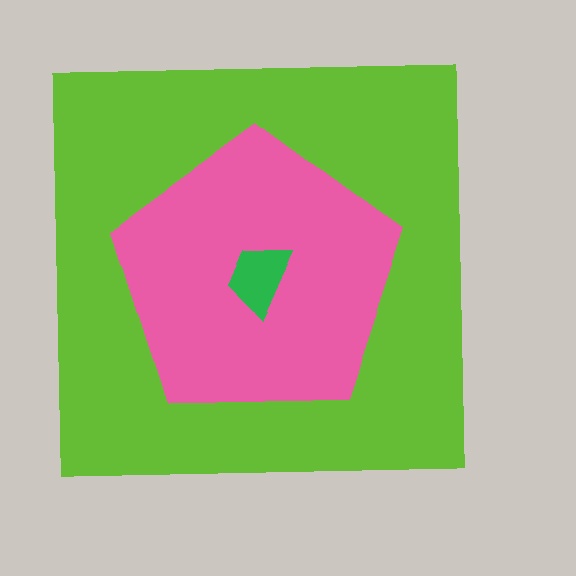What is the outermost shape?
The lime square.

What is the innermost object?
The green trapezoid.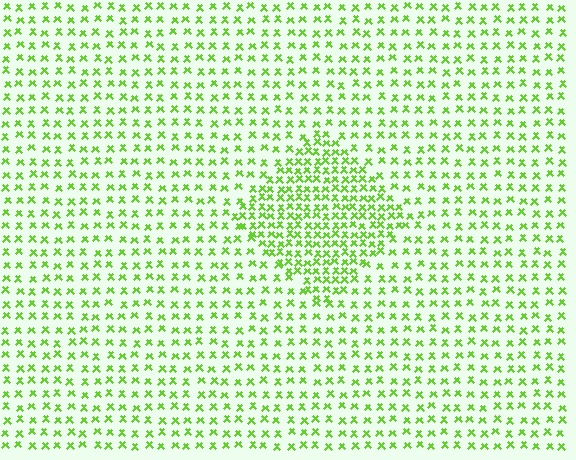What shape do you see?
I see a diamond.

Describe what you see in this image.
The image contains small lime elements arranged at two different densities. A diamond-shaped region is visible where the elements are more densely packed than the surrounding area.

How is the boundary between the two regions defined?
The boundary is defined by a change in element density (approximately 2.0x ratio). All elements are the same color, size, and shape.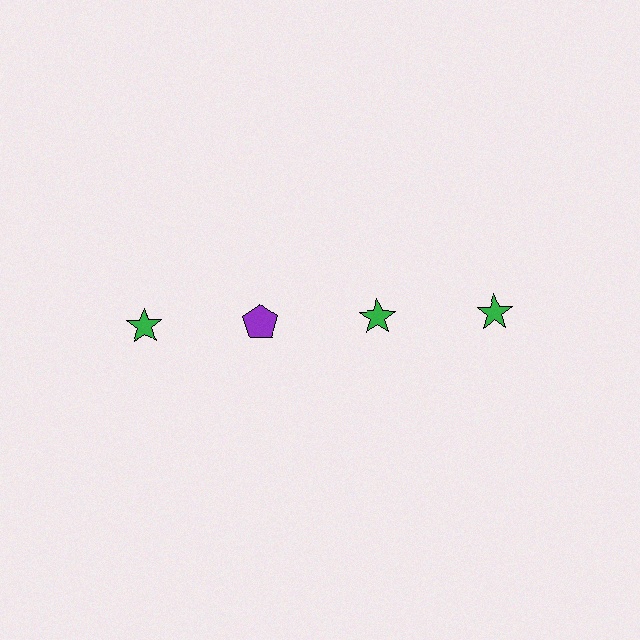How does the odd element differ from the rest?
It differs in both color (purple instead of green) and shape (pentagon instead of star).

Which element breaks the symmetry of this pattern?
The purple pentagon in the top row, second from left column breaks the symmetry. All other shapes are green stars.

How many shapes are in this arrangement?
There are 4 shapes arranged in a grid pattern.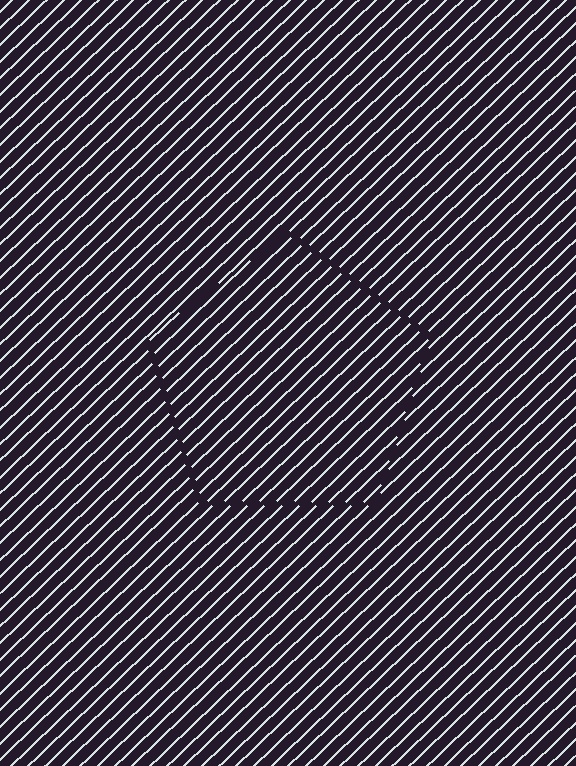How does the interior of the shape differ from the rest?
The interior of the shape contains the same grating, shifted by half a period — the contour is defined by the phase discontinuity where line-ends from the inner and outer gratings abut.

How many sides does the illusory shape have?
5 sides — the line-ends trace a pentagon.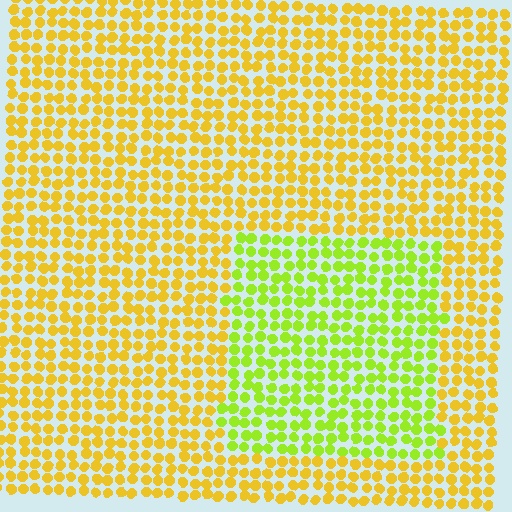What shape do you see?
I see a rectangle.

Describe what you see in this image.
The image is filled with small yellow elements in a uniform arrangement. A rectangle-shaped region is visible where the elements are tinted to a slightly different hue, forming a subtle color boundary.